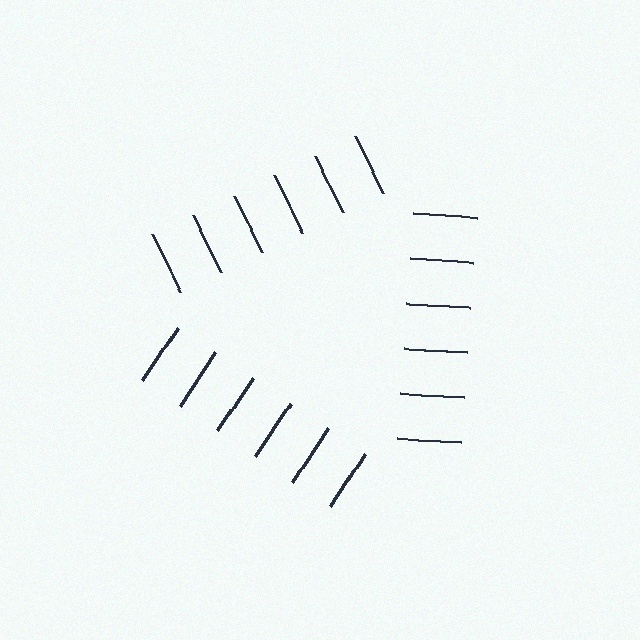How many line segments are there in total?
18 — 6 along each of the 3 edges.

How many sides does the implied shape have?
3 sides — the line-ends trace a triangle.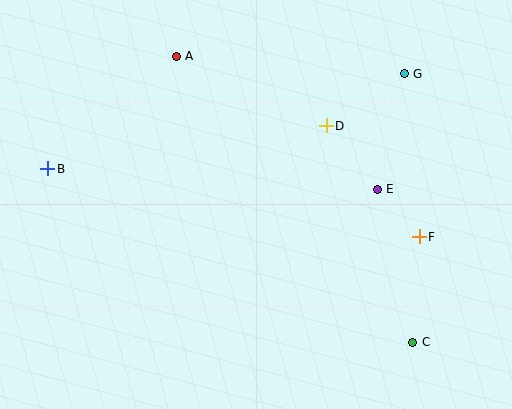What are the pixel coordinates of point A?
Point A is at (176, 56).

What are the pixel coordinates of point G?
Point G is at (404, 74).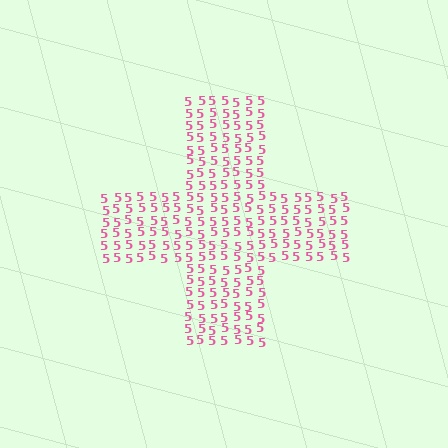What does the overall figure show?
The overall figure shows a cross.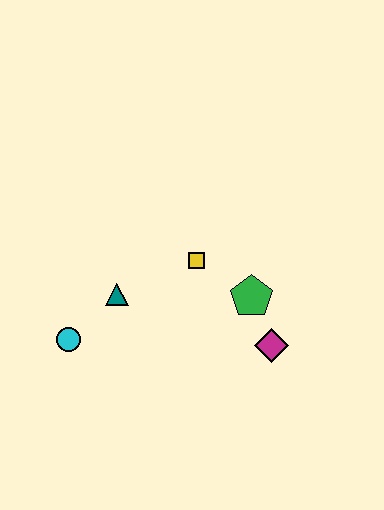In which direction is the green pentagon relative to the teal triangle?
The green pentagon is to the right of the teal triangle.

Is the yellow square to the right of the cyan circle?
Yes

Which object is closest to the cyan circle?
The teal triangle is closest to the cyan circle.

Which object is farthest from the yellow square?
The cyan circle is farthest from the yellow square.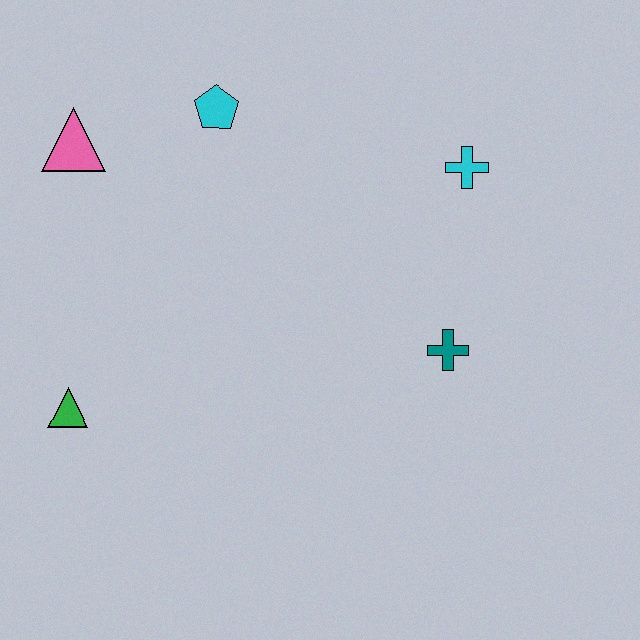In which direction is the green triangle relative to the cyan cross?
The green triangle is to the left of the cyan cross.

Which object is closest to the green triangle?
The pink triangle is closest to the green triangle.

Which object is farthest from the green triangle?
The cyan cross is farthest from the green triangle.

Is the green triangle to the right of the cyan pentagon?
No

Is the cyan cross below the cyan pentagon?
Yes